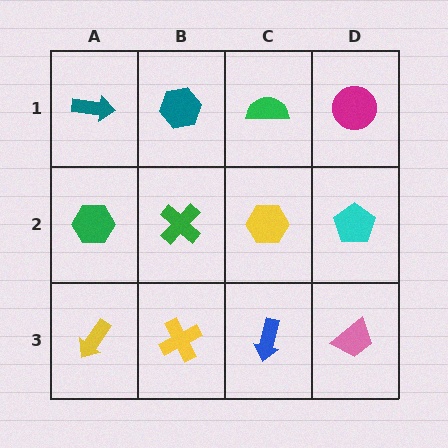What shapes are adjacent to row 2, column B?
A teal hexagon (row 1, column B), a yellow cross (row 3, column B), a green hexagon (row 2, column A), a yellow hexagon (row 2, column C).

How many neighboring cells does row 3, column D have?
2.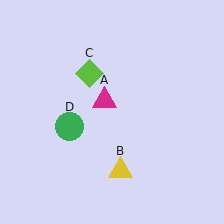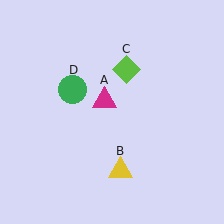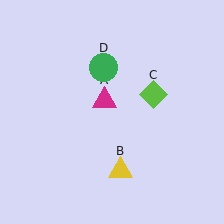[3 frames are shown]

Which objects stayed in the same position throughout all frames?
Magenta triangle (object A) and yellow triangle (object B) remained stationary.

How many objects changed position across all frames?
2 objects changed position: lime diamond (object C), green circle (object D).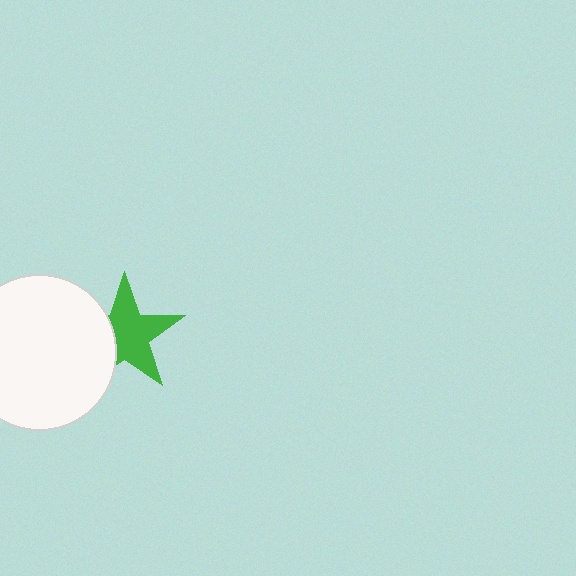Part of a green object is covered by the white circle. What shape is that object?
It is a star.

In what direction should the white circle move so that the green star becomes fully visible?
The white circle should move left. That is the shortest direction to clear the overlap and leave the green star fully visible.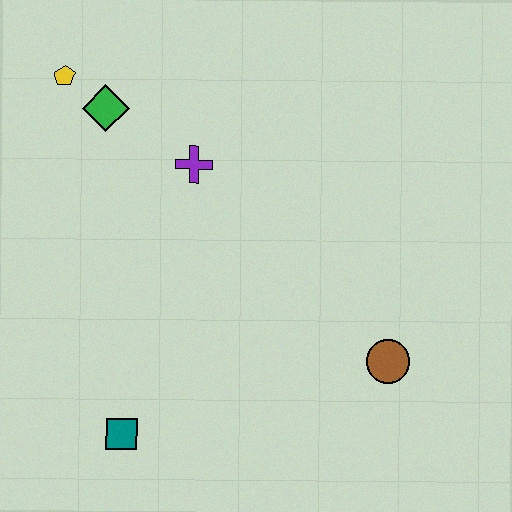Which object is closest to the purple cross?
The green diamond is closest to the purple cross.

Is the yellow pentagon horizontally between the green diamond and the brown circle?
No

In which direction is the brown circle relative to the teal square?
The brown circle is to the right of the teal square.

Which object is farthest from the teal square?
The yellow pentagon is farthest from the teal square.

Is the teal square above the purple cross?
No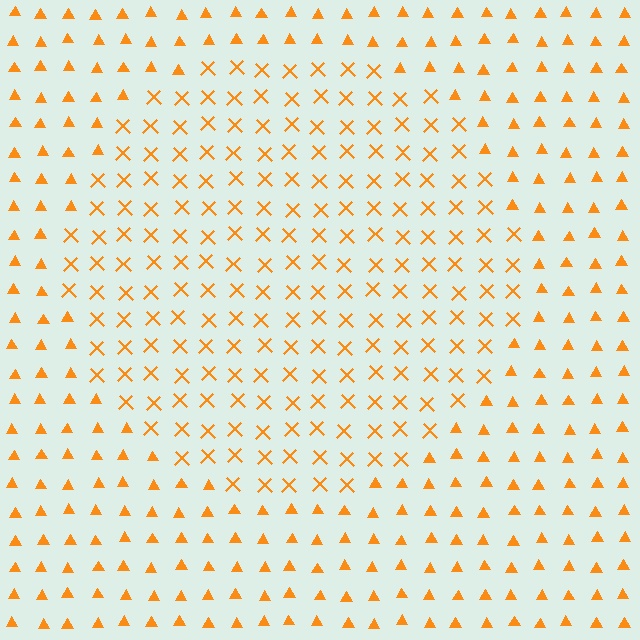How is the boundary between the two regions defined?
The boundary is defined by a change in element shape: X marks inside vs. triangles outside. All elements share the same color and spacing.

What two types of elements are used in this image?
The image uses X marks inside the circle region and triangles outside it.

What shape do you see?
I see a circle.